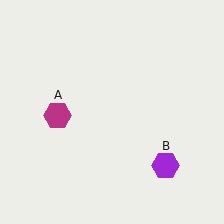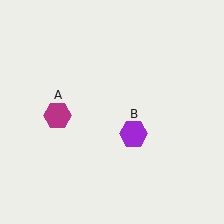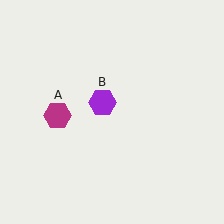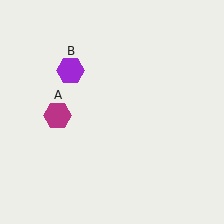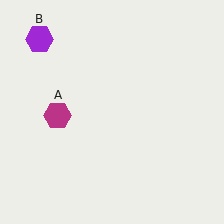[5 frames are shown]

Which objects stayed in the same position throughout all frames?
Magenta hexagon (object A) remained stationary.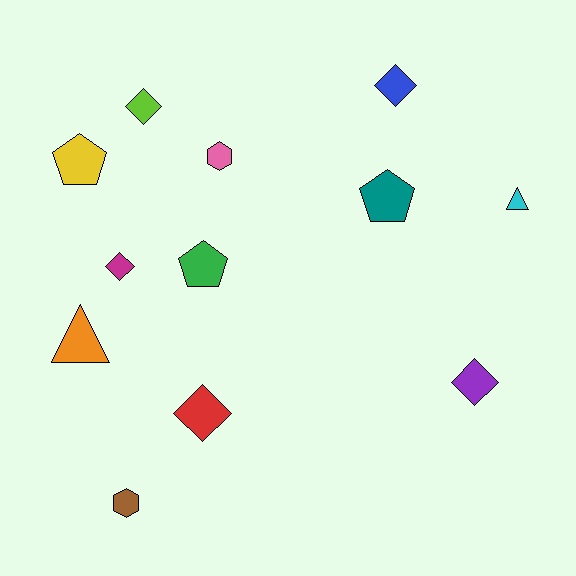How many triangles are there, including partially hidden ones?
There are 2 triangles.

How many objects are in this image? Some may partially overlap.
There are 12 objects.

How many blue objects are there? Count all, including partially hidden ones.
There is 1 blue object.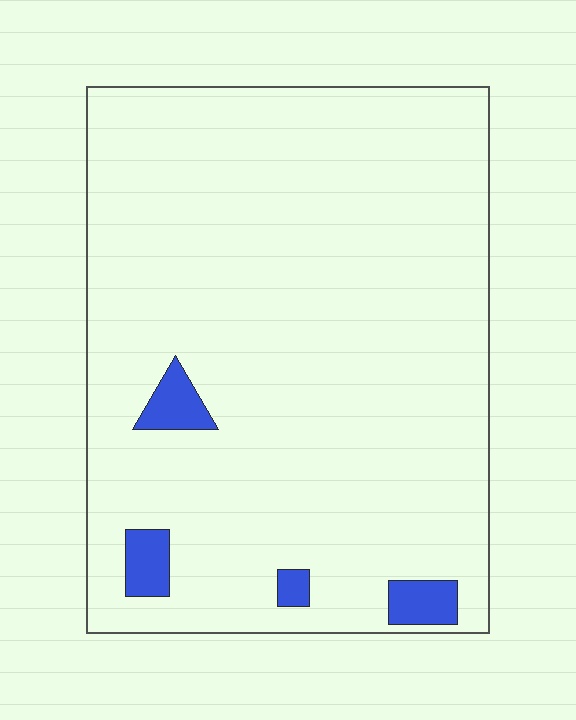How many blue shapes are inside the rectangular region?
4.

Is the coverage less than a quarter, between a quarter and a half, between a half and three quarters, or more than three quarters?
Less than a quarter.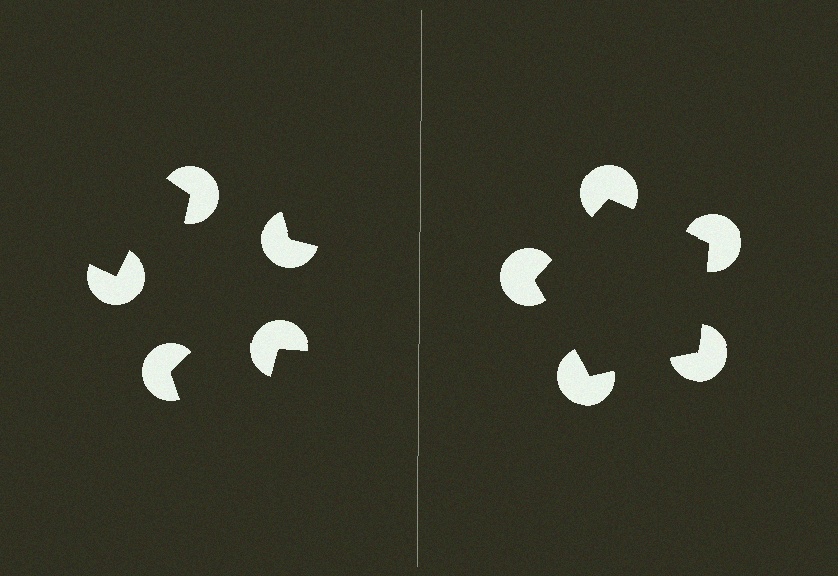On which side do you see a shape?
An illusory pentagon appears on the right side. On the left side the wedge cuts are rotated, so no coherent shape forms.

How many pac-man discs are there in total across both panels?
10 — 5 on each side.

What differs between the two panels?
The pac-man discs are positioned identically on both sides; only the wedge orientations differ. On the right they align to a pentagon; on the left they are misaligned.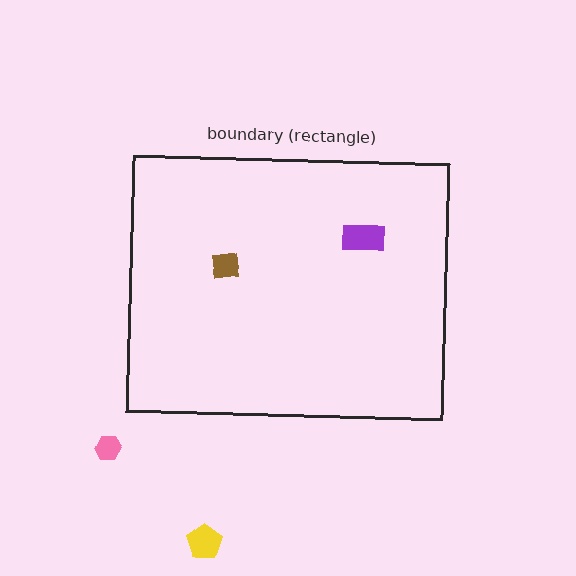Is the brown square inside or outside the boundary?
Inside.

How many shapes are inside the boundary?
2 inside, 2 outside.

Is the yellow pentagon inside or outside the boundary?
Outside.